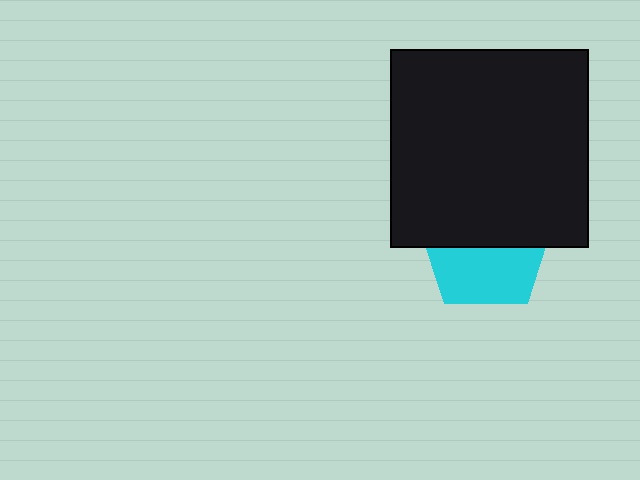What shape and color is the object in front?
The object in front is a black square.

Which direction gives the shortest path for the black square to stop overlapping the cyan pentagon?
Moving up gives the shortest separation.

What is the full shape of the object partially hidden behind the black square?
The partially hidden object is a cyan pentagon.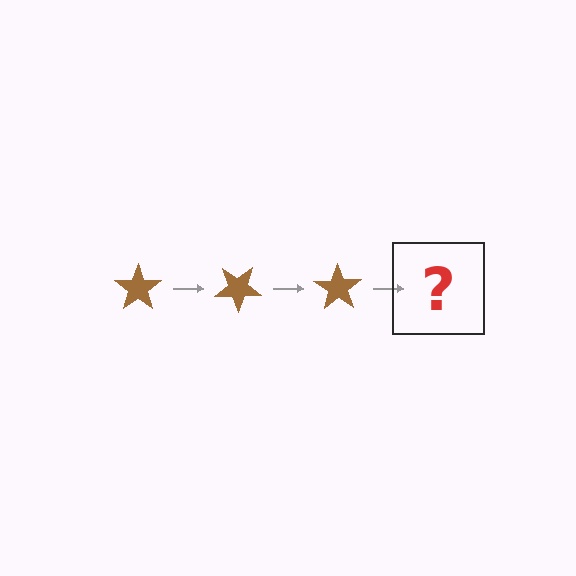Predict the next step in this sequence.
The next step is a brown star rotated 105 degrees.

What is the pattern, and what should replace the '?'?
The pattern is that the star rotates 35 degrees each step. The '?' should be a brown star rotated 105 degrees.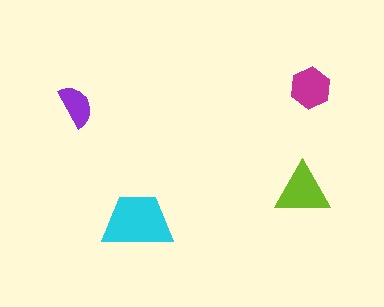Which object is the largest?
The cyan trapezoid.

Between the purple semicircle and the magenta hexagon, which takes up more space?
The magenta hexagon.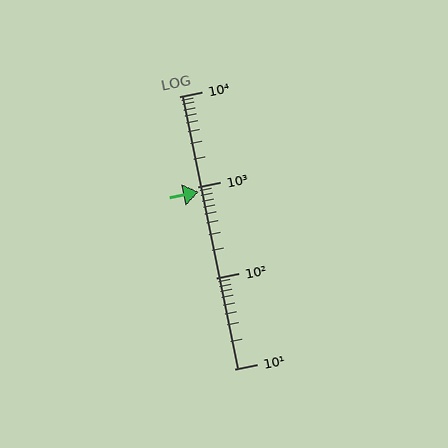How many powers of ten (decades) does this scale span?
The scale spans 3 decades, from 10 to 10000.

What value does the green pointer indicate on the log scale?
The pointer indicates approximately 880.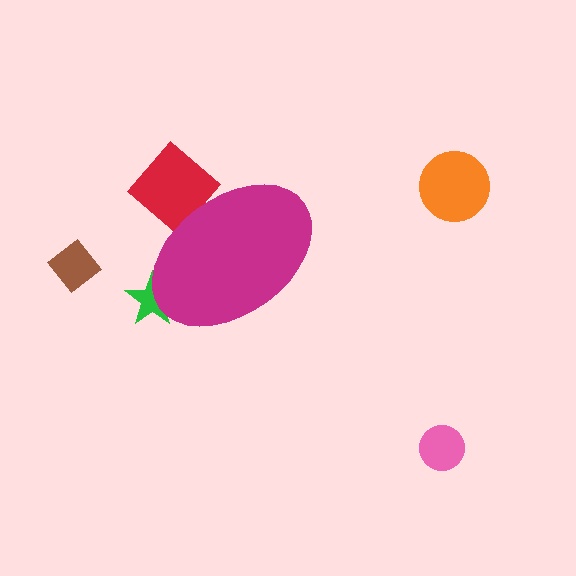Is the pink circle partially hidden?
No, the pink circle is fully visible.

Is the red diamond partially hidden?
Yes, the red diamond is partially hidden behind the magenta ellipse.